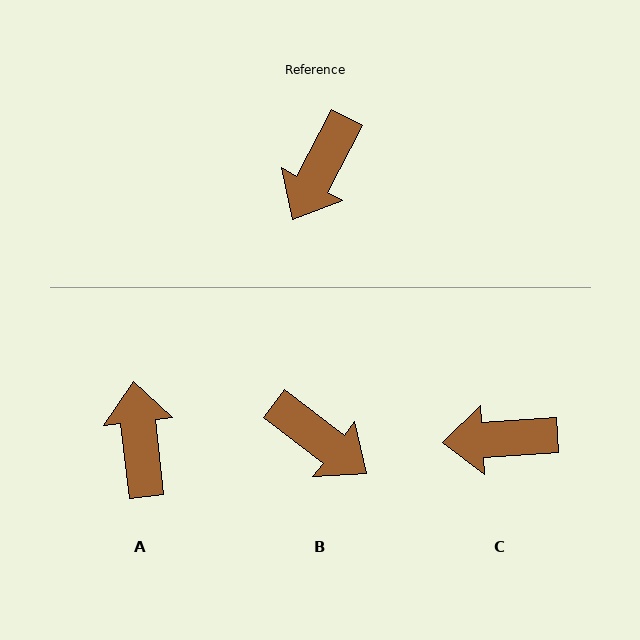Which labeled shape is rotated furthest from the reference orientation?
A, about 146 degrees away.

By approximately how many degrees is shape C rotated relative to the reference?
Approximately 59 degrees clockwise.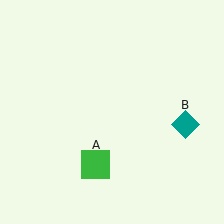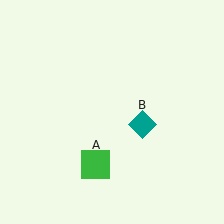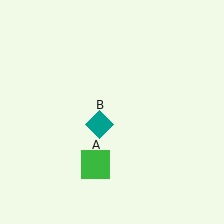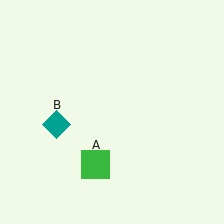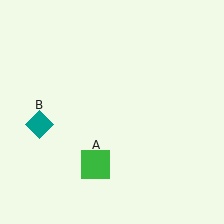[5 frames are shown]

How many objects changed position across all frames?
1 object changed position: teal diamond (object B).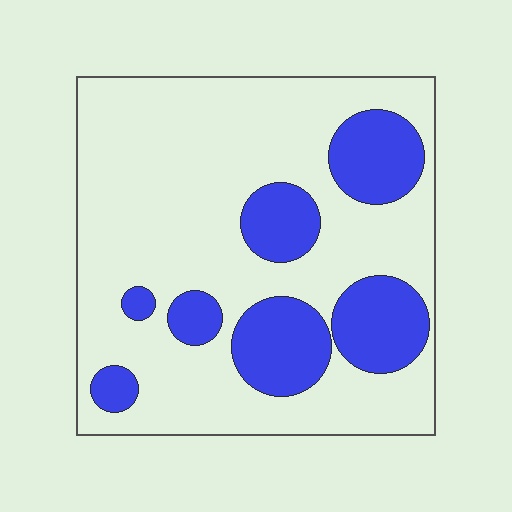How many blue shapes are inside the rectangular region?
7.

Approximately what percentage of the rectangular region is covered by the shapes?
Approximately 25%.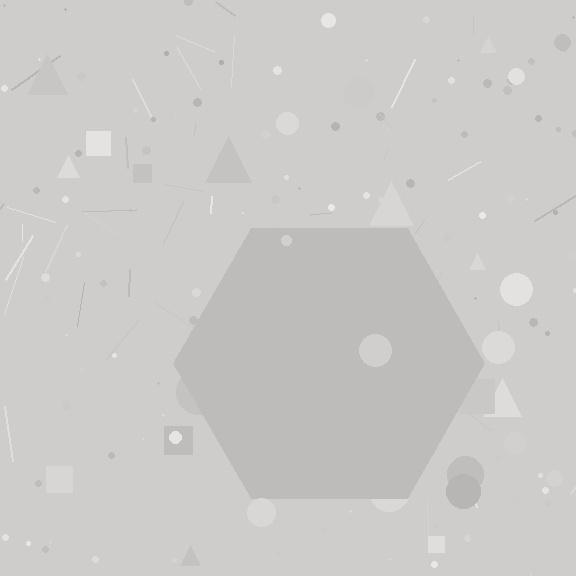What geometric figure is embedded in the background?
A hexagon is embedded in the background.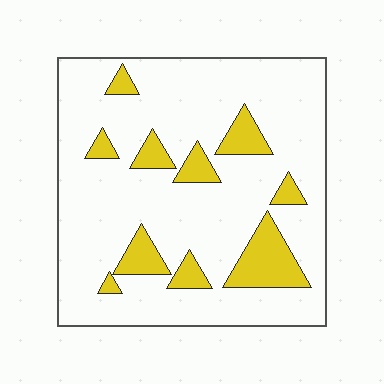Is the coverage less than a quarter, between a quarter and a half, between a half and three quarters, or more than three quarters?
Less than a quarter.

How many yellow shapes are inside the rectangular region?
10.